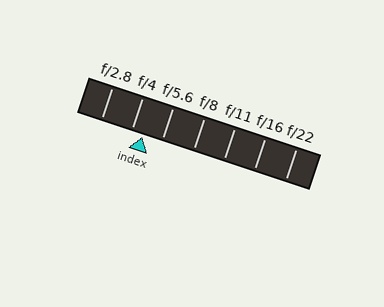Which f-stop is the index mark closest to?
The index mark is closest to f/4.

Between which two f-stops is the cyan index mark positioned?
The index mark is between f/4 and f/5.6.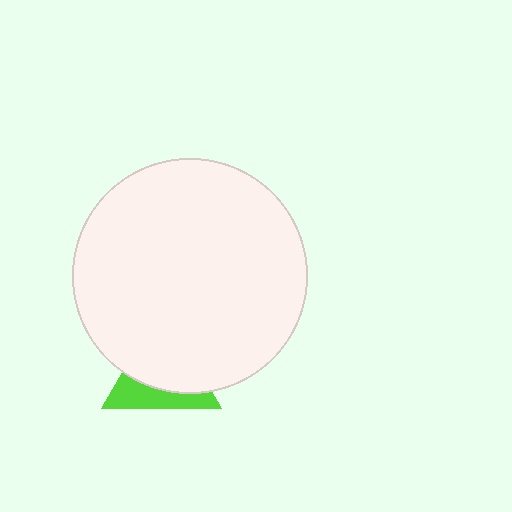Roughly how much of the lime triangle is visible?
A small part of it is visible (roughly 37%).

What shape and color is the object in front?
The object in front is a white circle.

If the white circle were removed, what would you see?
You would see the complete lime triangle.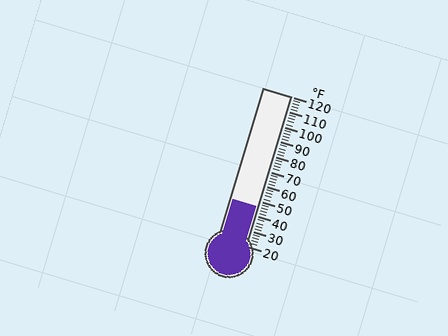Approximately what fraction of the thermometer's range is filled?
The thermometer is filled to approximately 25% of its range.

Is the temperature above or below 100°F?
The temperature is below 100°F.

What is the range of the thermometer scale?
The thermometer scale ranges from 20°F to 120°F.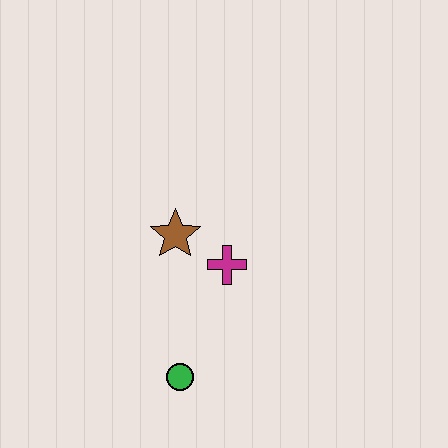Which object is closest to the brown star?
The magenta cross is closest to the brown star.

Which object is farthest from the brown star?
The green circle is farthest from the brown star.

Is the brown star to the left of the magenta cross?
Yes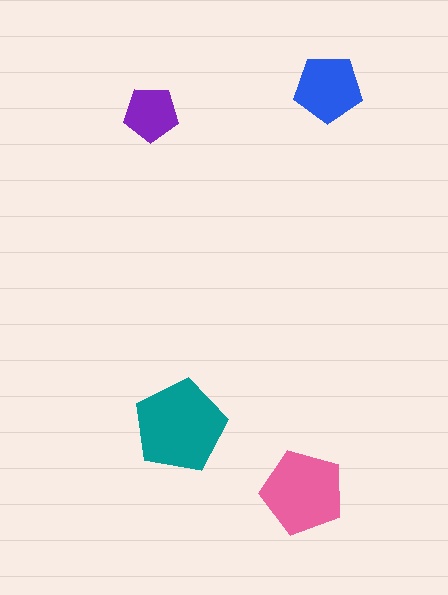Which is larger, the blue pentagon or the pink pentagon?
The pink one.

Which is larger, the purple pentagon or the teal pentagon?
The teal one.